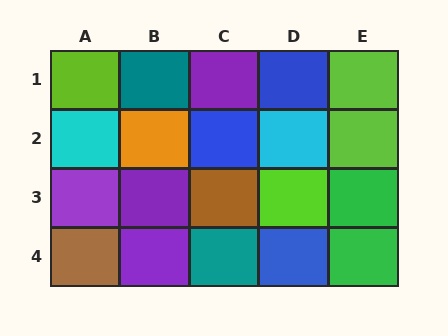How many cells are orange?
1 cell is orange.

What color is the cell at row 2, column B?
Orange.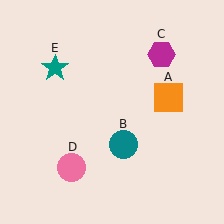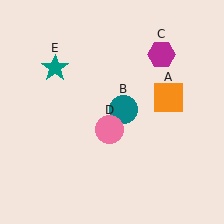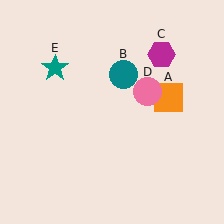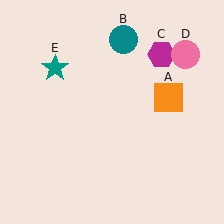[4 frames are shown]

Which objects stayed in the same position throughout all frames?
Orange square (object A) and magenta hexagon (object C) and teal star (object E) remained stationary.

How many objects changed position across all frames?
2 objects changed position: teal circle (object B), pink circle (object D).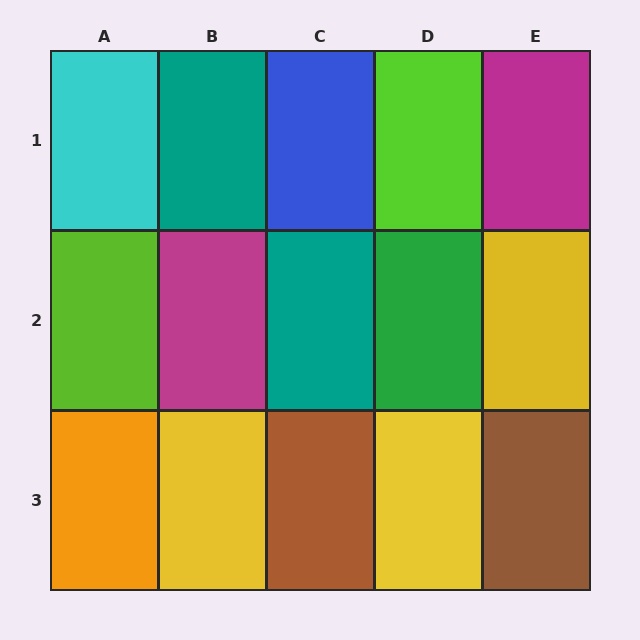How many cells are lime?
2 cells are lime.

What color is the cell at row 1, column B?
Teal.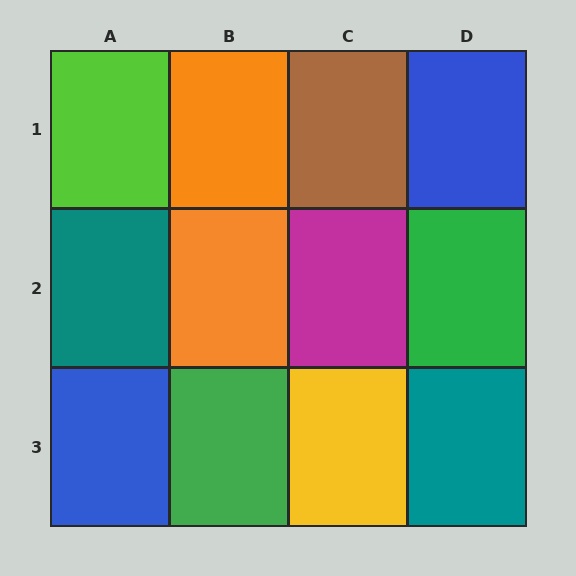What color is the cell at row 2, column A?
Teal.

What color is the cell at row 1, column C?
Brown.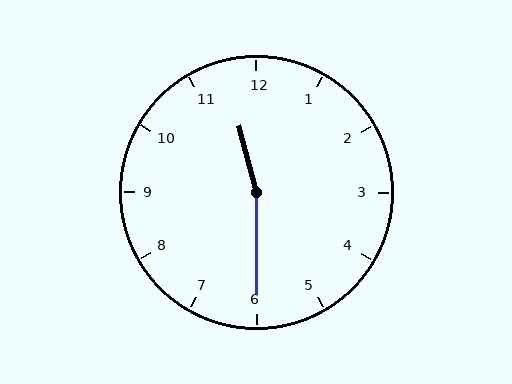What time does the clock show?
11:30.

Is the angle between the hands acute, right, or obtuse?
It is obtuse.